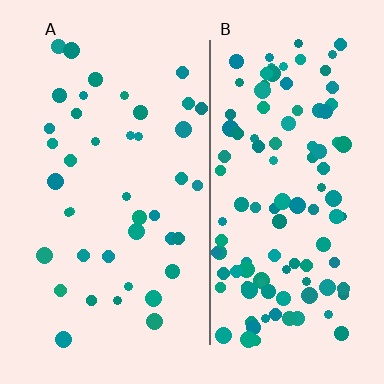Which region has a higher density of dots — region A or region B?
B (the right).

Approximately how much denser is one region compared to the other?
Approximately 2.7× — region B over region A.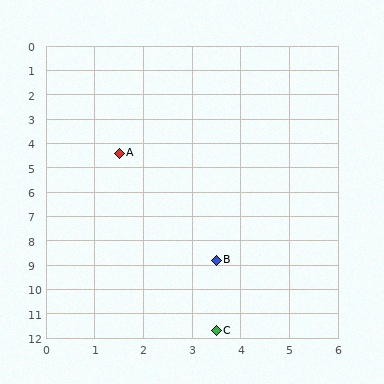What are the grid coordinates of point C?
Point C is at approximately (3.5, 11.7).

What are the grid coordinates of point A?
Point A is at approximately (1.5, 4.4).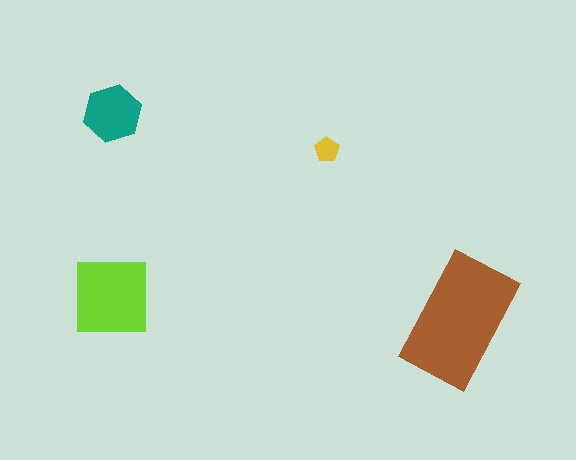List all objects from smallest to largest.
The yellow pentagon, the teal hexagon, the lime square, the brown rectangle.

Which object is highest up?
The teal hexagon is topmost.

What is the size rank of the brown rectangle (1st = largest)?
1st.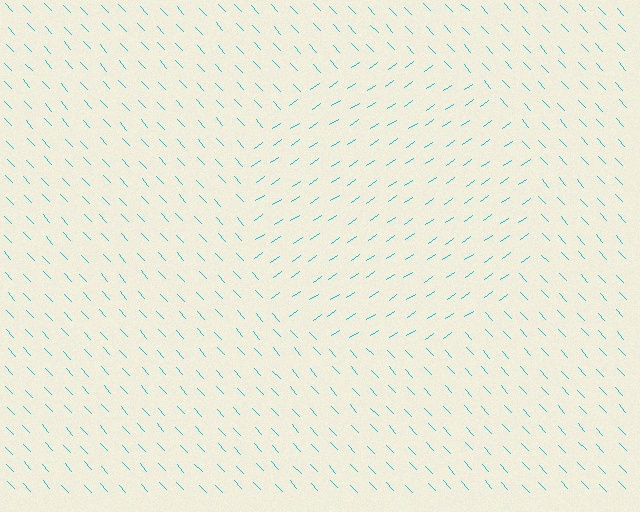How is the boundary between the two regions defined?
The boundary is defined purely by a change in line orientation (approximately 81 degrees difference). All lines are the same color and thickness.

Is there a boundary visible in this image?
Yes, there is a texture boundary formed by a change in line orientation.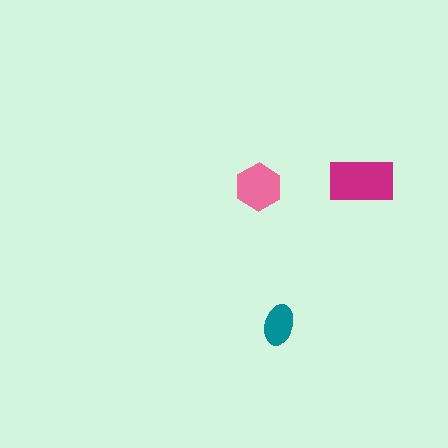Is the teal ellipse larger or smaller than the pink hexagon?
Smaller.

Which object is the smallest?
The teal ellipse.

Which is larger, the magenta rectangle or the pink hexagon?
The magenta rectangle.